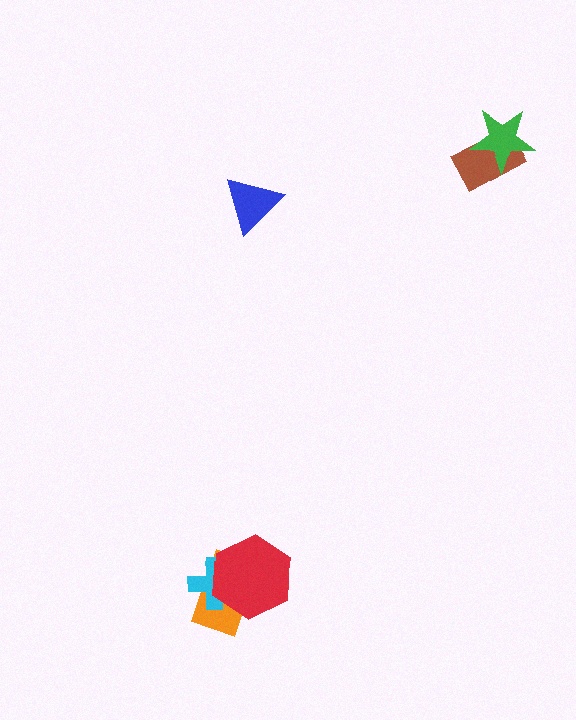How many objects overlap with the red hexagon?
2 objects overlap with the red hexagon.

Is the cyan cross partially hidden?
Yes, it is partially covered by another shape.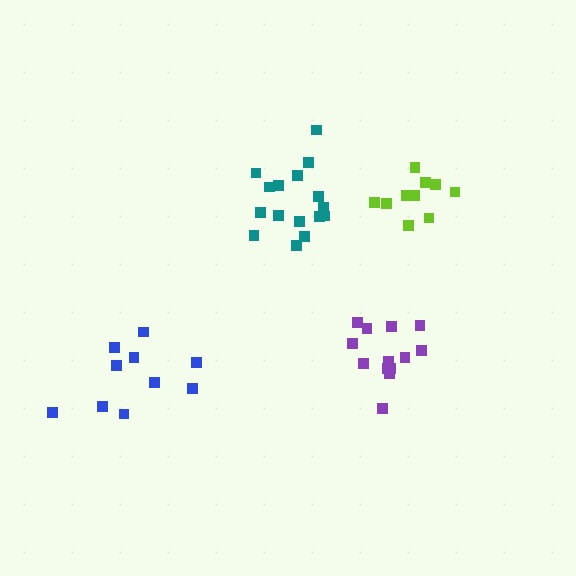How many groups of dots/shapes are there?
There are 4 groups.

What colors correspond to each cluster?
The clusters are colored: blue, lime, teal, purple.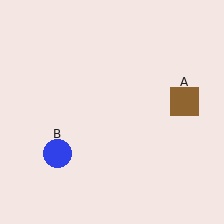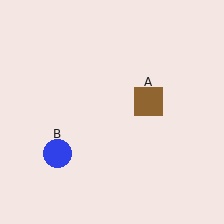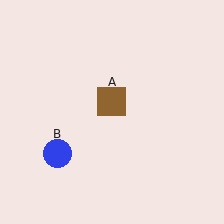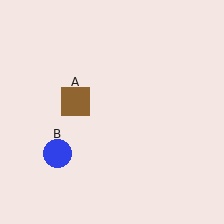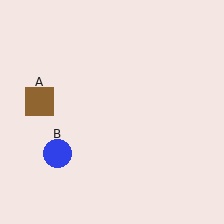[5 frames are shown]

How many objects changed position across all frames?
1 object changed position: brown square (object A).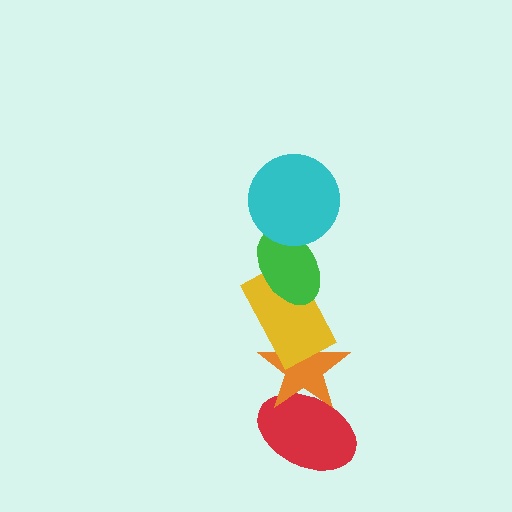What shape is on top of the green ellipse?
The cyan circle is on top of the green ellipse.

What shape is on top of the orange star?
The yellow rectangle is on top of the orange star.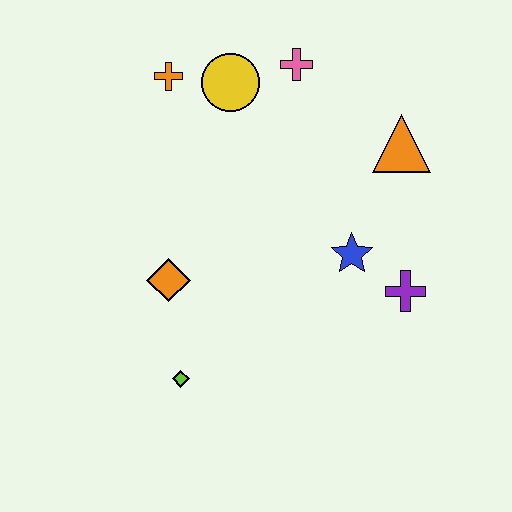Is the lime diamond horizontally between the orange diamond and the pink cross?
Yes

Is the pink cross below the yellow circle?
No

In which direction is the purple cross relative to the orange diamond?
The purple cross is to the right of the orange diamond.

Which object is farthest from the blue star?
The orange cross is farthest from the blue star.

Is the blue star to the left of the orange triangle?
Yes